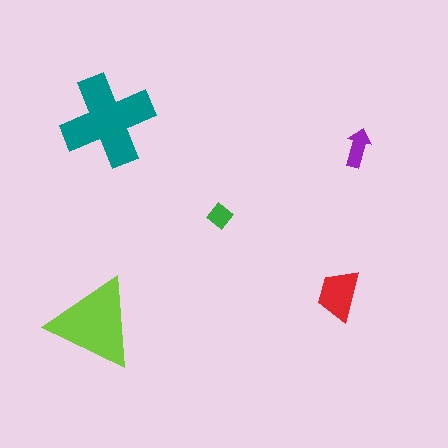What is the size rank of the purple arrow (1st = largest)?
4th.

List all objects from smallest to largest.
The green diamond, the purple arrow, the red trapezoid, the lime triangle, the teal cross.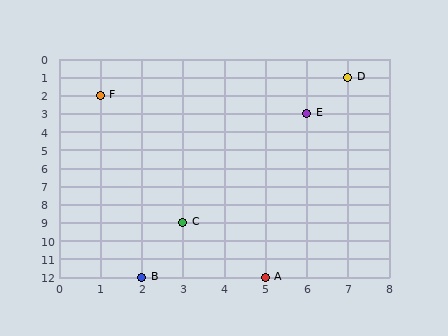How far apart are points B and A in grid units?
Points B and A are 3 columns apart.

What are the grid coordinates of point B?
Point B is at grid coordinates (2, 12).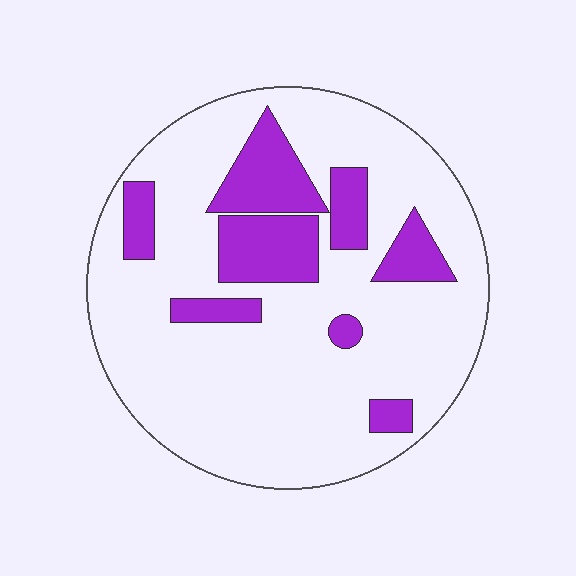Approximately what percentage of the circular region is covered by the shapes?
Approximately 20%.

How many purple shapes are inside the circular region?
8.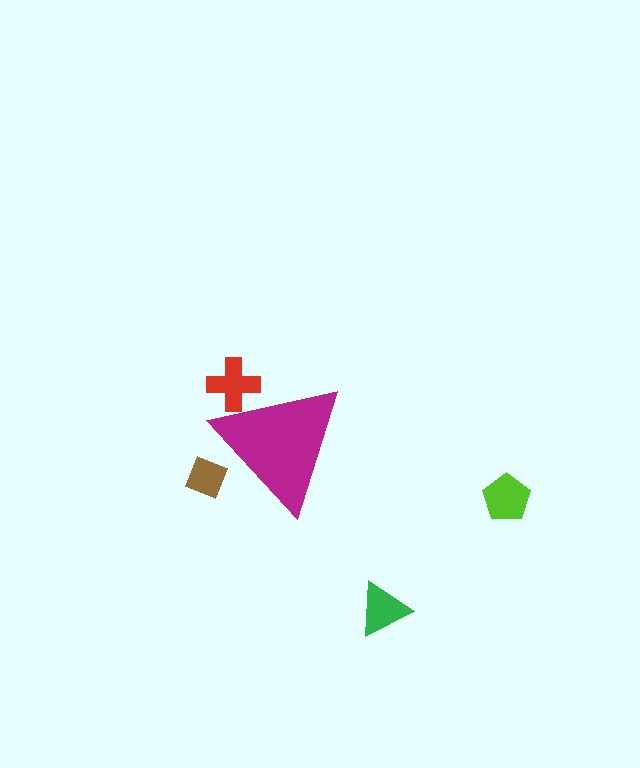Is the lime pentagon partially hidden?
No, the lime pentagon is fully visible.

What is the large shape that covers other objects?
A magenta triangle.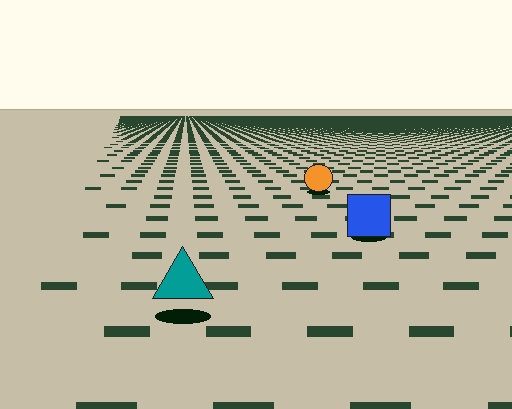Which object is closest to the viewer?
The teal triangle is closest. The texture marks near it are larger and more spread out.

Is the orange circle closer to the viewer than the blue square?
No. The blue square is closer — you can tell from the texture gradient: the ground texture is coarser near it.